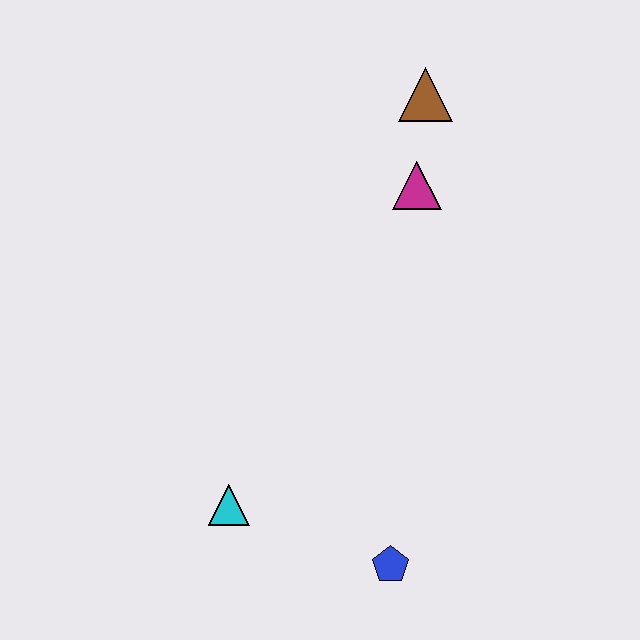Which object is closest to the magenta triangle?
The brown triangle is closest to the magenta triangle.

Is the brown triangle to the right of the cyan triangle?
Yes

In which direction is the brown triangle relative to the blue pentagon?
The brown triangle is above the blue pentagon.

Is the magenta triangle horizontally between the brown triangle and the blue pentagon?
Yes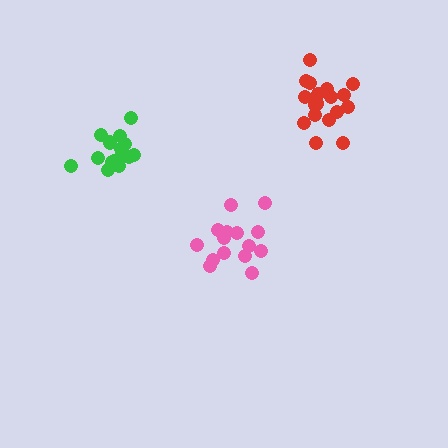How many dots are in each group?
Group 1: 16 dots, Group 2: 18 dots, Group 3: 18 dots (52 total).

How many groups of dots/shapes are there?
There are 3 groups.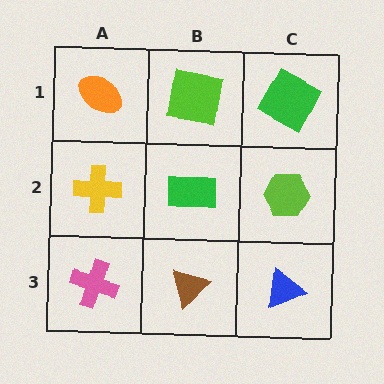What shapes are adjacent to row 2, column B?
A lime square (row 1, column B), a brown triangle (row 3, column B), a yellow cross (row 2, column A), a lime hexagon (row 2, column C).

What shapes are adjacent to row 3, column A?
A yellow cross (row 2, column A), a brown triangle (row 3, column B).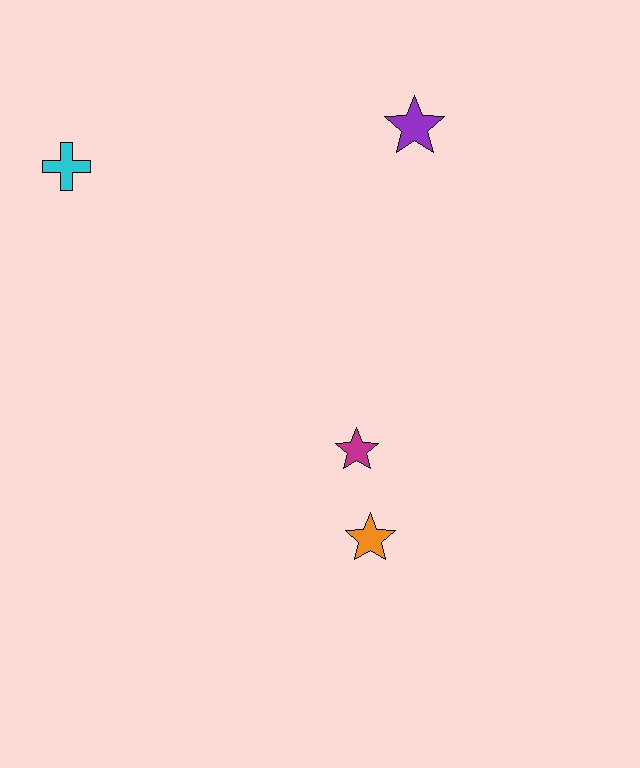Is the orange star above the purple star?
No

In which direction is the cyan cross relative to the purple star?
The cyan cross is to the left of the purple star.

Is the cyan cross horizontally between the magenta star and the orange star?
No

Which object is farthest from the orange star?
The cyan cross is farthest from the orange star.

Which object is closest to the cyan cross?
The purple star is closest to the cyan cross.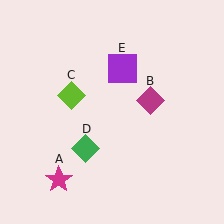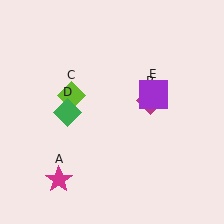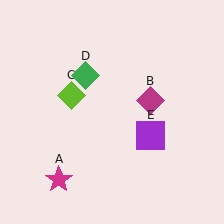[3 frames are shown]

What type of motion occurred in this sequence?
The green diamond (object D), purple square (object E) rotated clockwise around the center of the scene.